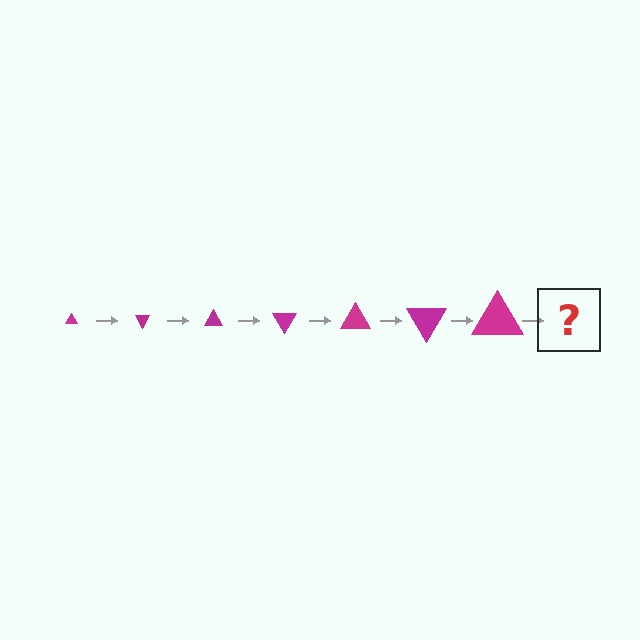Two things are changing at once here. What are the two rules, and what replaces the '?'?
The two rules are that the triangle grows larger each step and it rotates 60 degrees each step. The '?' should be a triangle, larger than the previous one and rotated 420 degrees from the start.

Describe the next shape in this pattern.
It should be a triangle, larger than the previous one and rotated 420 degrees from the start.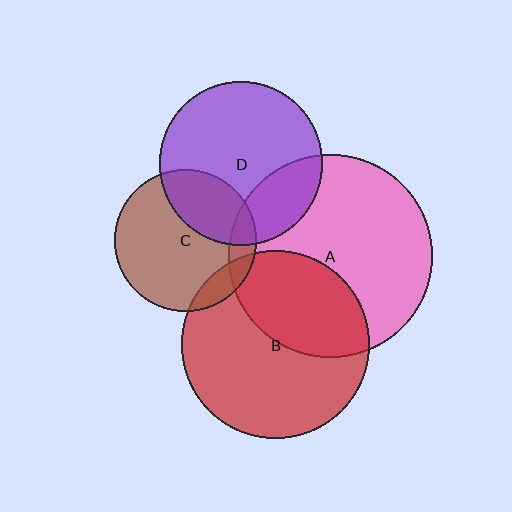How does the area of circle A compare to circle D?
Approximately 1.5 times.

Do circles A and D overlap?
Yes.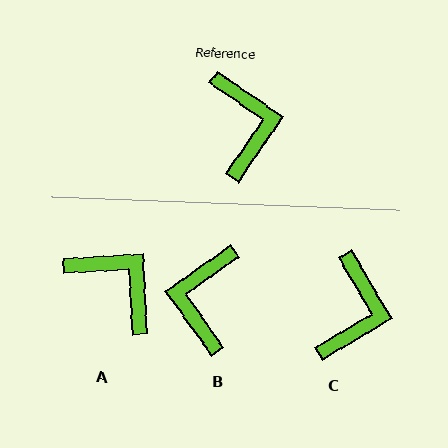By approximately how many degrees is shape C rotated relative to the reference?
Approximately 25 degrees clockwise.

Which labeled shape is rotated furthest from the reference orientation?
B, about 160 degrees away.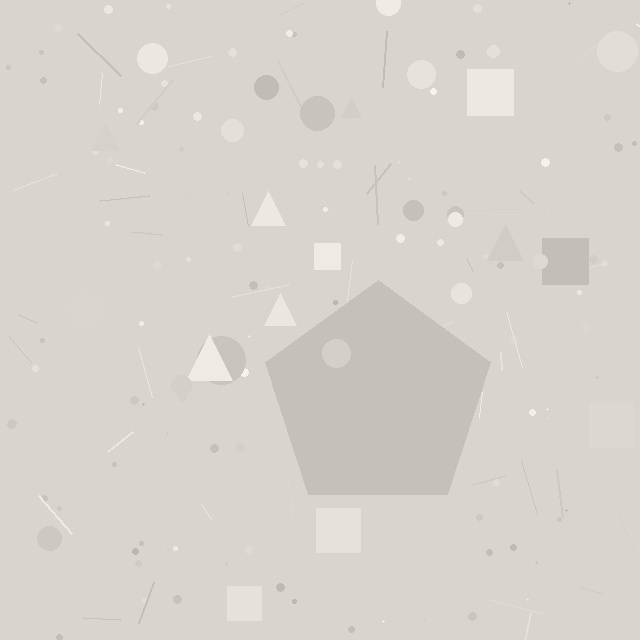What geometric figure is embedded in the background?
A pentagon is embedded in the background.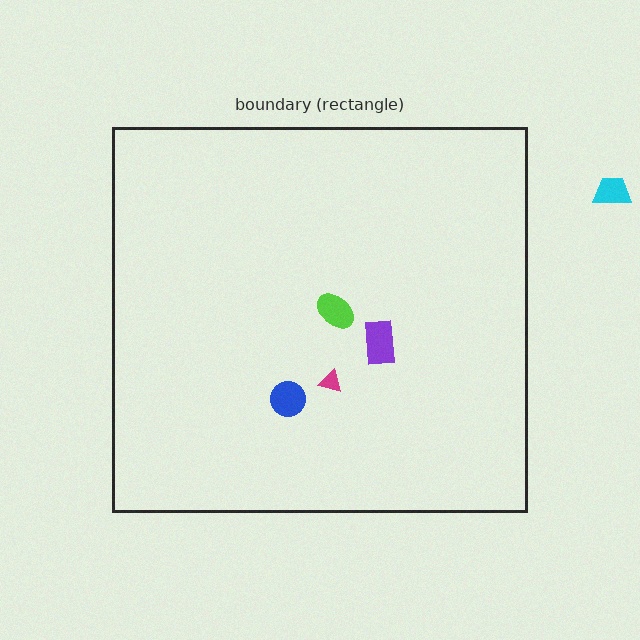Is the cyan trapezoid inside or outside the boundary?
Outside.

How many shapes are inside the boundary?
4 inside, 1 outside.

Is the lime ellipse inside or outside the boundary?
Inside.